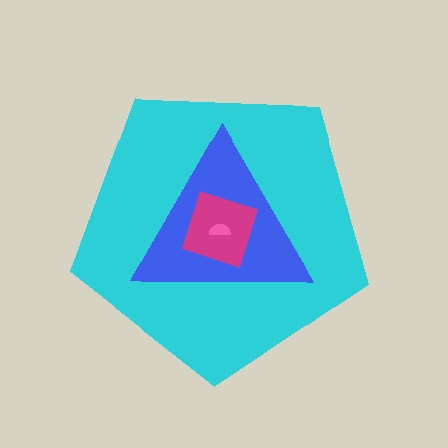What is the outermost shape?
The cyan pentagon.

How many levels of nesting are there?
4.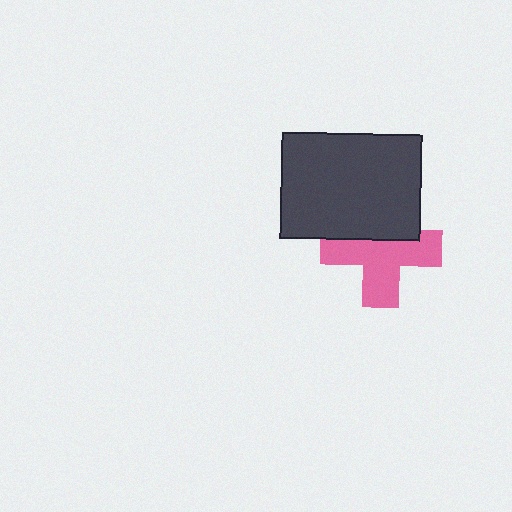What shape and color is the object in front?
The object in front is a dark gray rectangle.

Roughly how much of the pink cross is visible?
About half of it is visible (roughly 65%).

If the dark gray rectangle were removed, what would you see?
You would see the complete pink cross.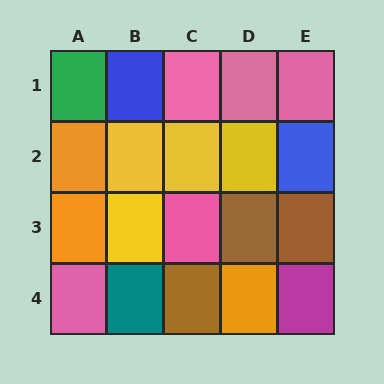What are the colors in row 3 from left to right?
Orange, yellow, pink, brown, brown.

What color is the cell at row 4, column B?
Teal.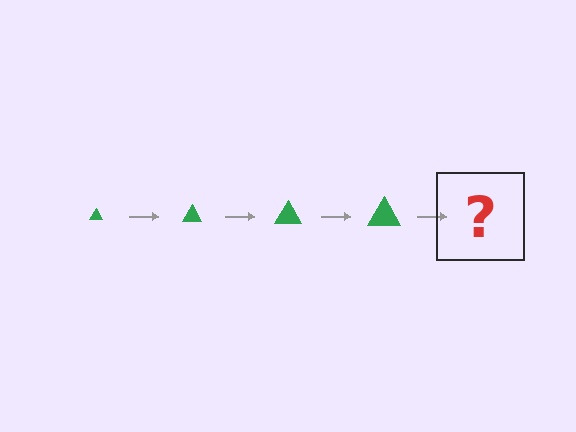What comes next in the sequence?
The next element should be a green triangle, larger than the previous one.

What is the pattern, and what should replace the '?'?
The pattern is that the triangle gets progressively larger each step. The '?' should be a green triangle, larger than the previous one.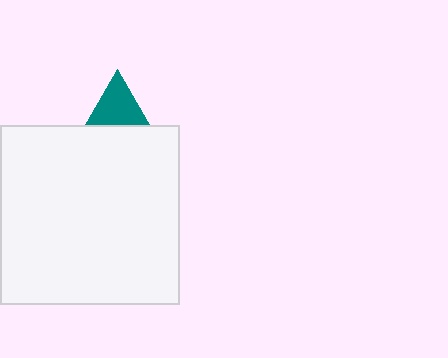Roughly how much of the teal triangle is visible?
A small part of it is visible (roughly 39%).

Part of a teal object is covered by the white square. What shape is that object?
It is a triangle.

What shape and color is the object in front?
The object in front is a white square.